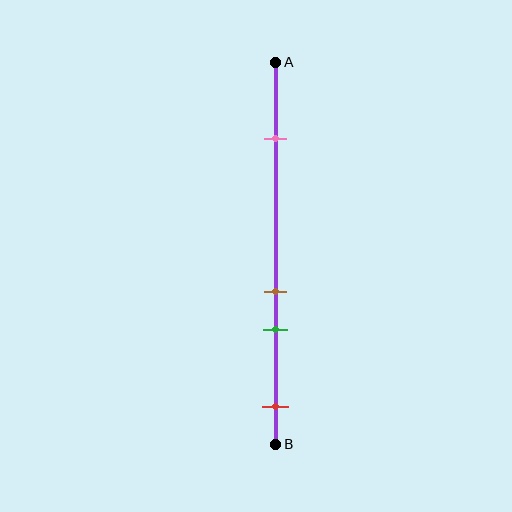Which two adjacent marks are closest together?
The brown and green marks are the closest adjacent pair.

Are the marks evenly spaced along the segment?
No, the marks are not evenly spaced.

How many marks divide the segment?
There are 4 marks dividing the segment.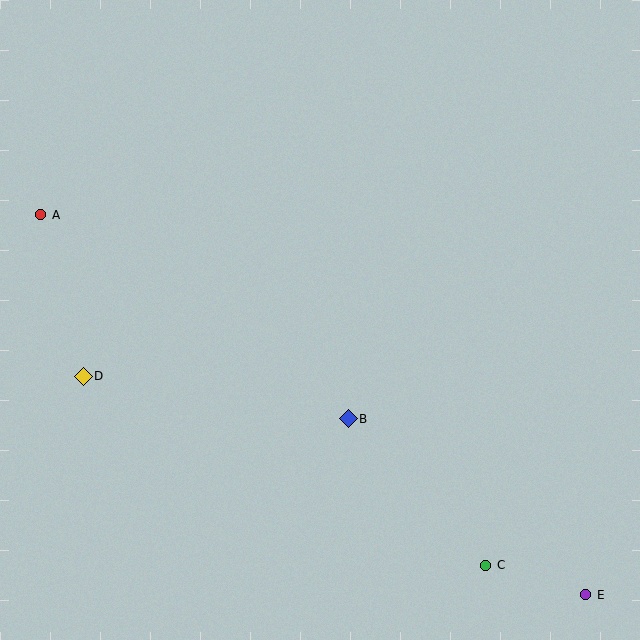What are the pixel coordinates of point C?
Point C is at (486, 565).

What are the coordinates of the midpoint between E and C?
The midpoint between E and C is at (536, 580).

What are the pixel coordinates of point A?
Point A is at (41, 215).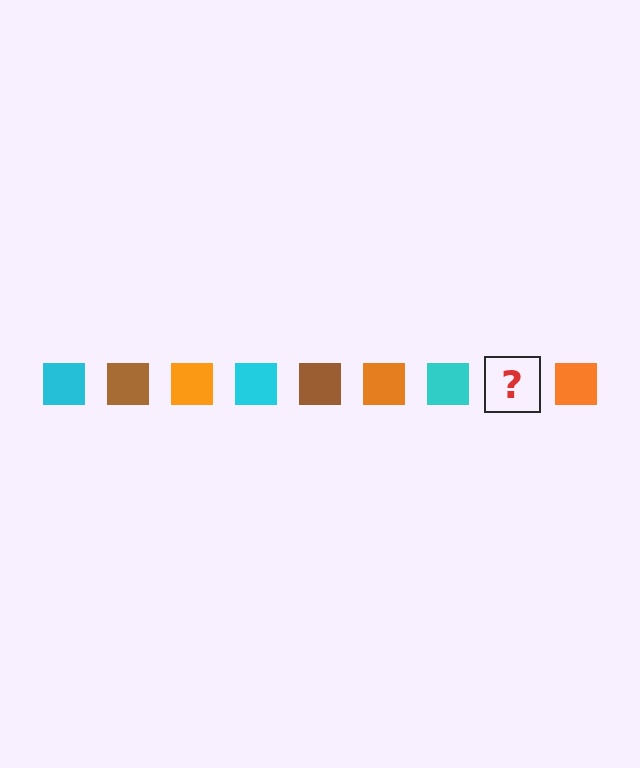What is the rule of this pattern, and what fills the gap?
The rule is that the pattern cycles through cyan, brown, orange squares. The gap should be filled with a brown square.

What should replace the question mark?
The question mark should be replaced with a brown square.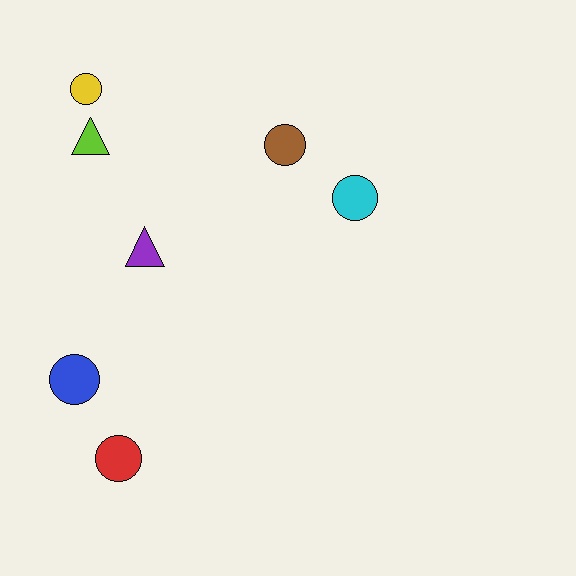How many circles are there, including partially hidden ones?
There are 5 circles.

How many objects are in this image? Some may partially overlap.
There are 7 objects.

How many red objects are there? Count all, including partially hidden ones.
There is 1 red object.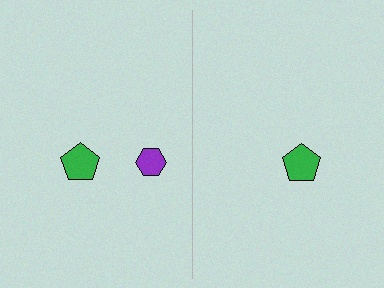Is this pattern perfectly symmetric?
No, the pattern is not perfectly symmetric. A purple hexagon is missing from the right side.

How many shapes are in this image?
There are 3 shapes in this image.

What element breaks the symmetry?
A purple hexagon is missing from the right side.